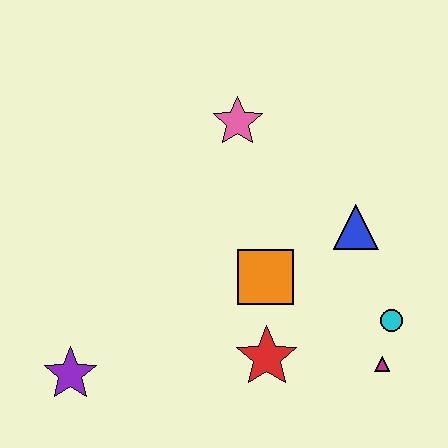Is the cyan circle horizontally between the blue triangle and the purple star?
No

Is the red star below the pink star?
Yes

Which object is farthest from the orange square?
The purple star is farthest from the orange square.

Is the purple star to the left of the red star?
Yes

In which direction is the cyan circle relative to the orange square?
The cyan circle is to the right of the orange square.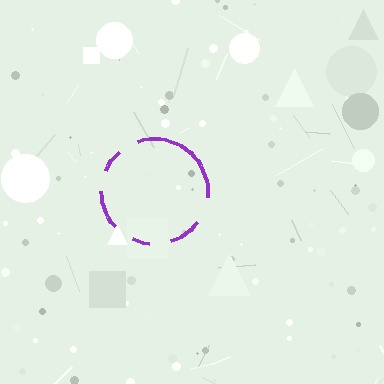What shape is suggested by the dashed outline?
The dashed outline suggests a circle.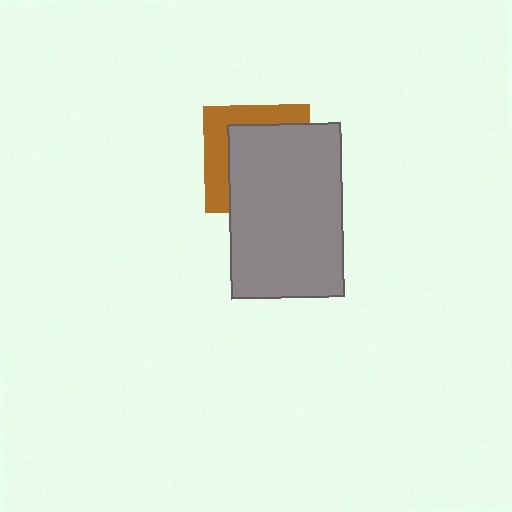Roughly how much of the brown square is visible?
A small part of it is visible (roughly 35%).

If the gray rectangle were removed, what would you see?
You would see the complete brown square.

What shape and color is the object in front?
The object in front is a gray rectangle.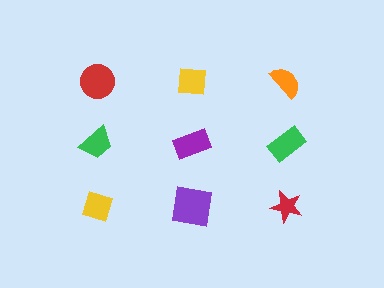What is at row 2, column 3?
A green rectangle.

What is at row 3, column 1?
A yellow diamond.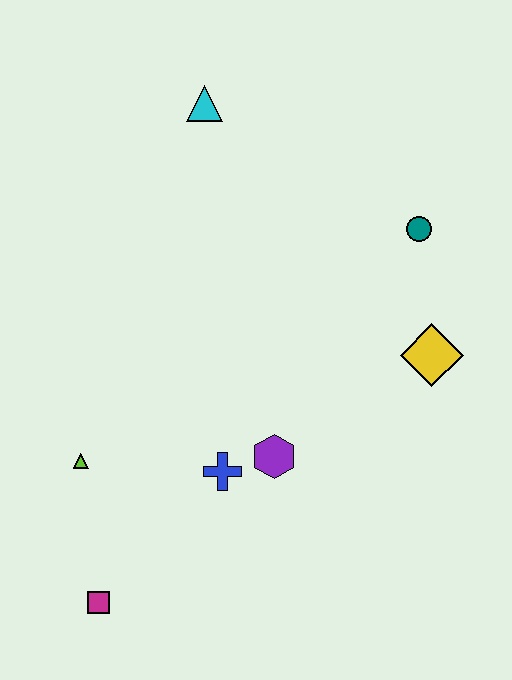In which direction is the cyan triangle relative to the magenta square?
The cyan triangle is above the magenta square.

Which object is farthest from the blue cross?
The cyan triangle is farthest from the blue cross.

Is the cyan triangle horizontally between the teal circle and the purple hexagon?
No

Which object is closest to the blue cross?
The purple hexagon is closest to the blue cross.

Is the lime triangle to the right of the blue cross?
No